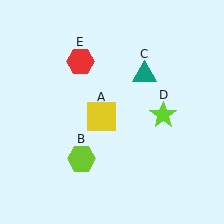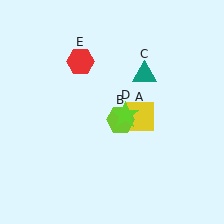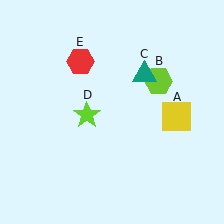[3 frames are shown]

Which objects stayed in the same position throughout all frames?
Teal triangle (object C) and red hexagon (object E) remained stationary.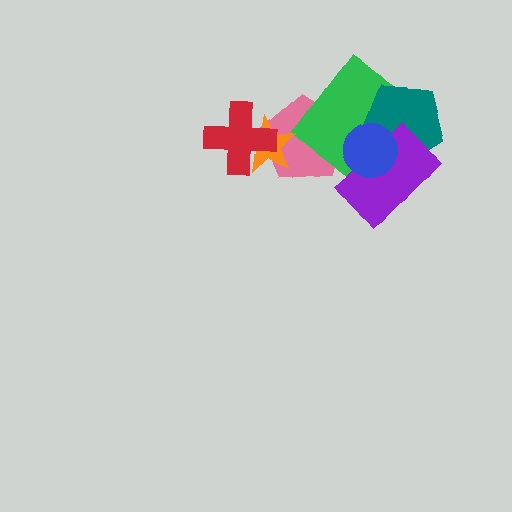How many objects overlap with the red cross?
2 objects overlap with the red cross.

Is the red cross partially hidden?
No, no other shape covers it.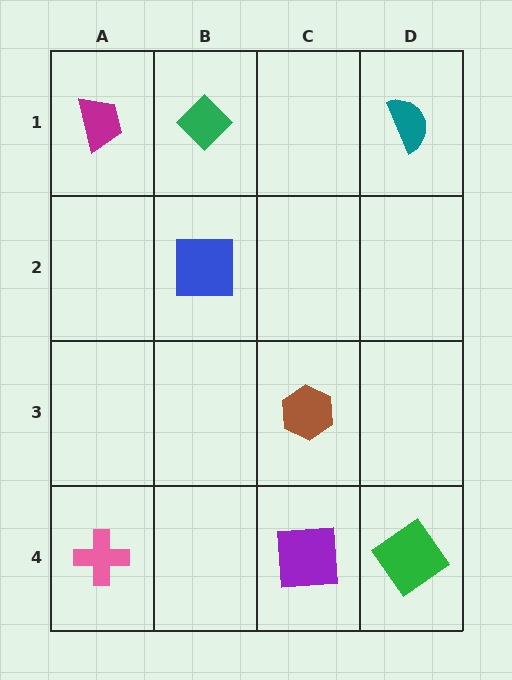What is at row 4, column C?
A purple square.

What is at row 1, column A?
A magenta trapezoid.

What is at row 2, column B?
A blue square.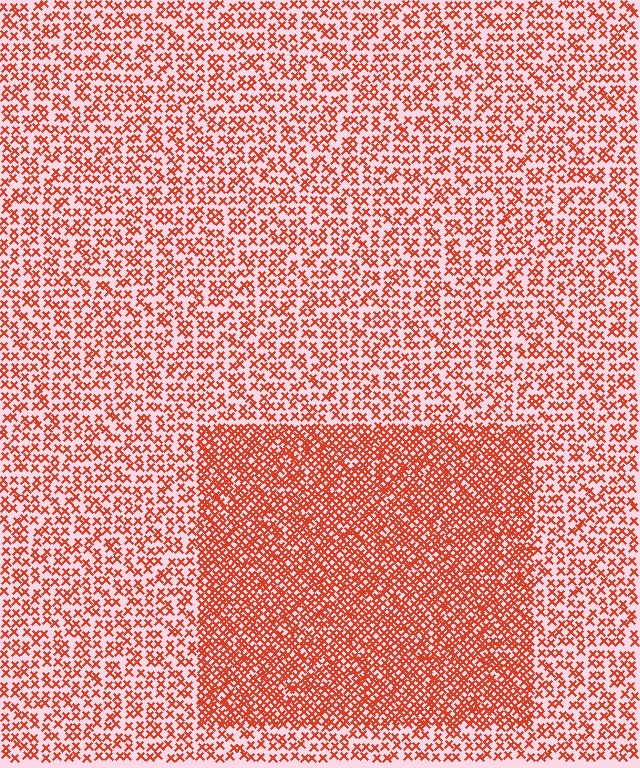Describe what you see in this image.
The image contains small red elements arranged at two different densities. A rectangle-shaped region is visible where the elements are more densely packed than the surrounding area.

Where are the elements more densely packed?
The elements are more densely packed inside the rectangle boundary.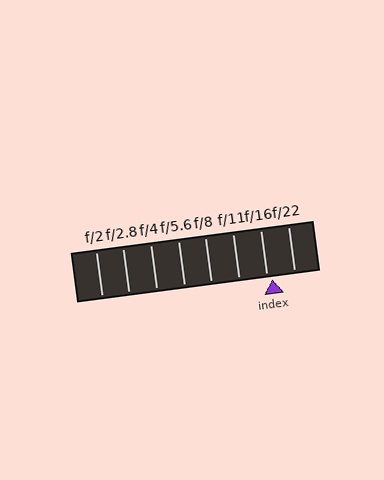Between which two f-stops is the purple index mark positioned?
The index mark is between f/16 and f/22.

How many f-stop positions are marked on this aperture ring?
There are 8 f-stop positions marked.